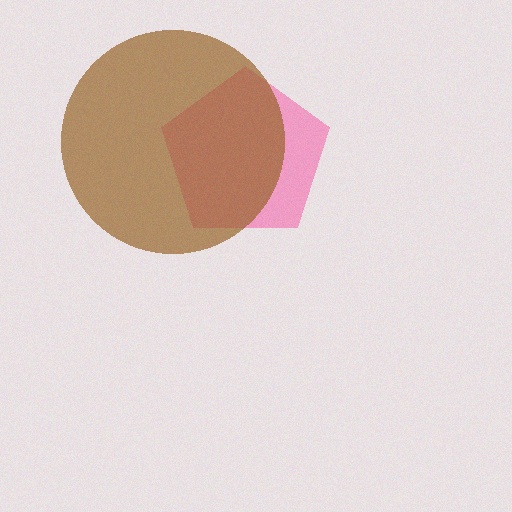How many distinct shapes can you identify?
There are 2 distinct shapes: a pink pentagon, a brown circle.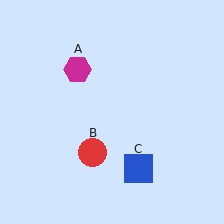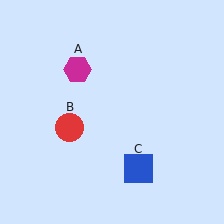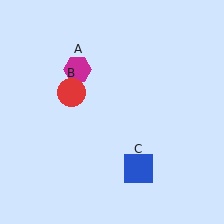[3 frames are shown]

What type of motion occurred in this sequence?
The red circle (object B) rotated clockwise around the center of the scene.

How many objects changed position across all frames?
1 object changed position: red circle (object B).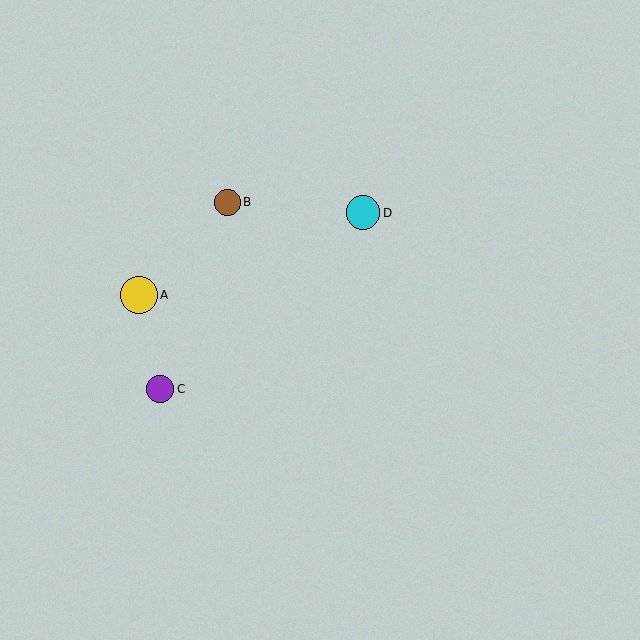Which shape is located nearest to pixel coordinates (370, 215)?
The cyan circle (labeled D) at (363, 213) is nearest to that location.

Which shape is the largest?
The yellow circle (labeled A) is the largest.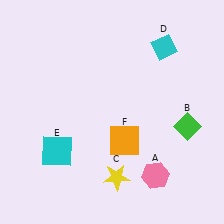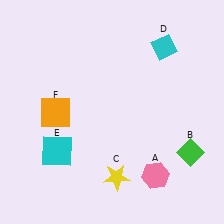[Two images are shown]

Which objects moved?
The objects that moved are: the green diamond (B), the orange square (F).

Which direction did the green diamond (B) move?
The green diamond (B) moved down.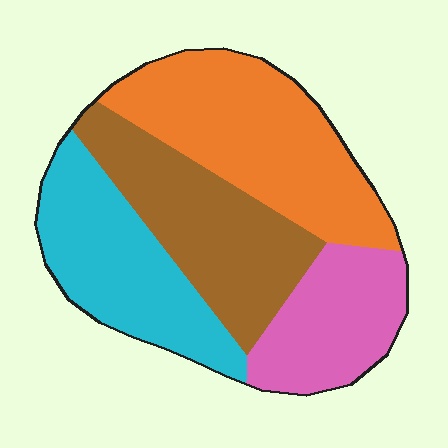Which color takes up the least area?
Pink, at roughly 20%.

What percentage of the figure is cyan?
Cyan covers roughly 25% of the figure.